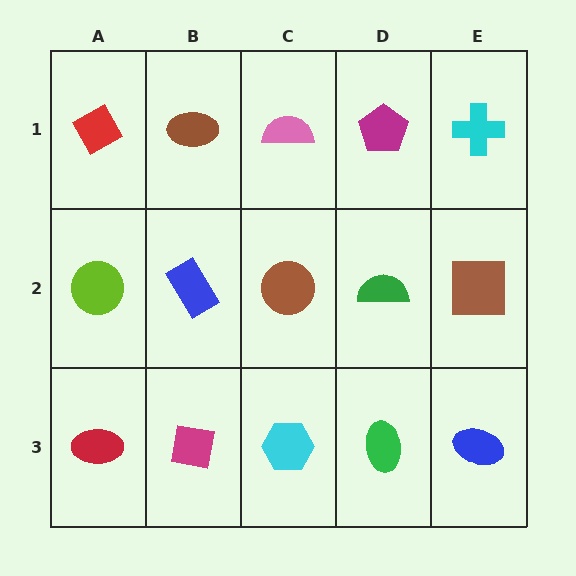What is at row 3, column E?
A blue ellipse.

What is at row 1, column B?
A brown ellipse.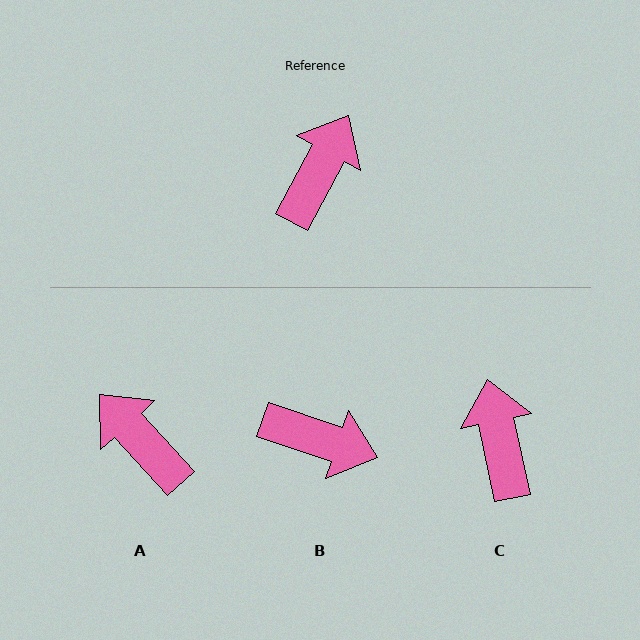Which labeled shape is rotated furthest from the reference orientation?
B, about 80 degrees away.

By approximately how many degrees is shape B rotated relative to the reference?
Approximately 80 degrees clockwise.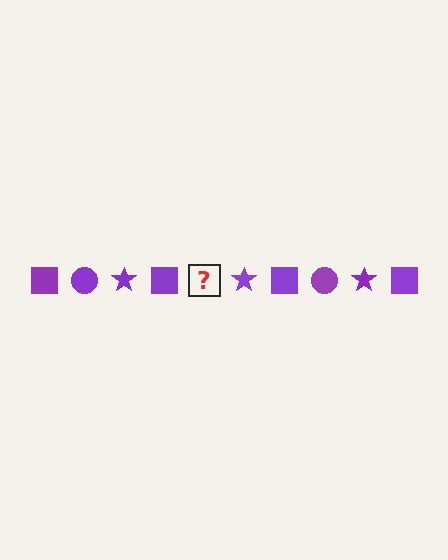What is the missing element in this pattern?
The missing element is a purple circle.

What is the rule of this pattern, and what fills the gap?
The rule is that the pattern cycles through square, circle, star shapes in purple. The gap should be filled with a purple circle.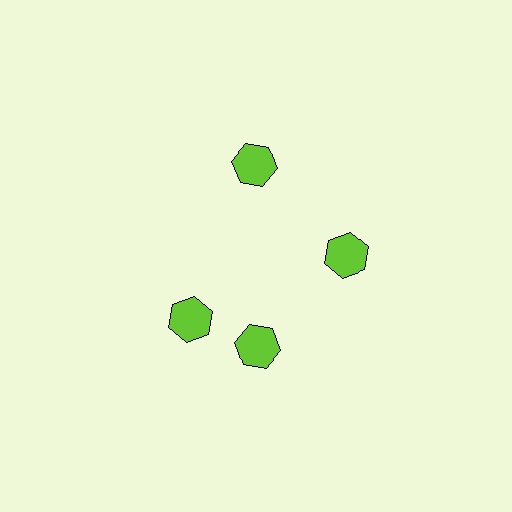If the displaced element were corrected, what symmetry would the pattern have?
It would have 4-fold rotational symmetry — the pattern would map onto itself every 90 degrees.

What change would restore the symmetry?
The symmetry would be restored by rotating it back into even spacing with its neighbors so that all 4 hexagons sit at equal angles and equal distance from the center.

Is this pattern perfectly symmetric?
No. The 4 lime hexagons are arranged in a ring, but one element near the 9 o'clock position is rotated out of alignment along the ring, breaking the 4-fold rotational symmetry.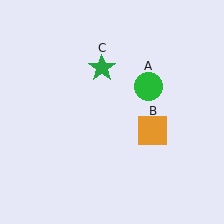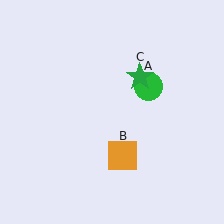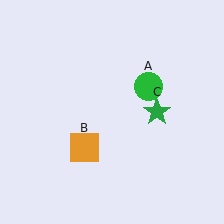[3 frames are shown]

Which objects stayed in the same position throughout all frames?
Green circle (object A) remained stationary.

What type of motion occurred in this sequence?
The orange square (object B), green star (object C) rotated clockwise around the center of the scene.